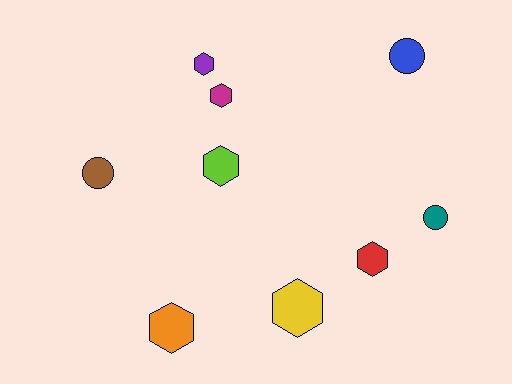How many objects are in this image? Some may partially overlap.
There are 9 objects.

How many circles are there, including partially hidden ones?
There are 3 circles.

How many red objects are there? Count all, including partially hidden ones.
There is 1 red object.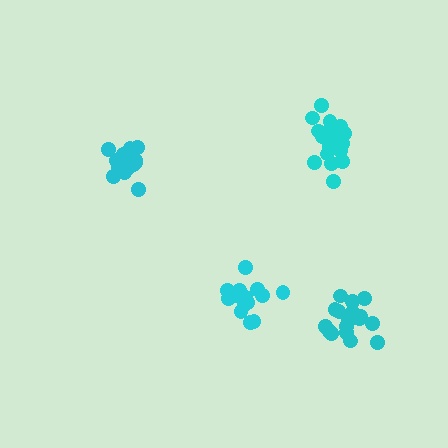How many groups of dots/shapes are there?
There are 4 groups.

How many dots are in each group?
Group 1: 18 dots, Group 2: 14 dots, Group 3: 15 dots, Group 4: 20 dots (67 total).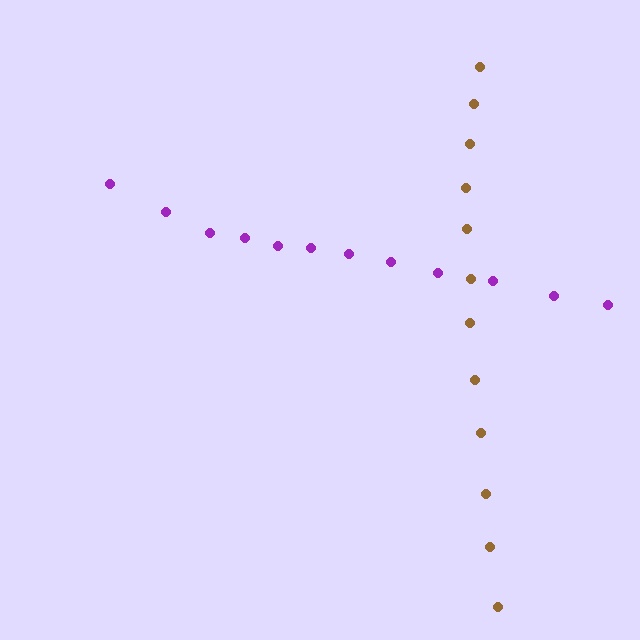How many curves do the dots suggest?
There are 2 distinct paths.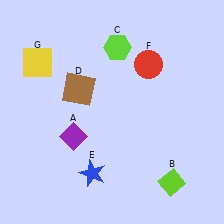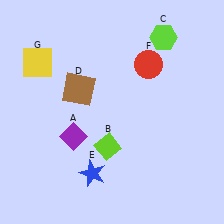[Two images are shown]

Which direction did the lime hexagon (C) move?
The lime hexagon (C) moved right.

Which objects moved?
The objects that moved are: the lime diamond (B), the lime hexagon (C).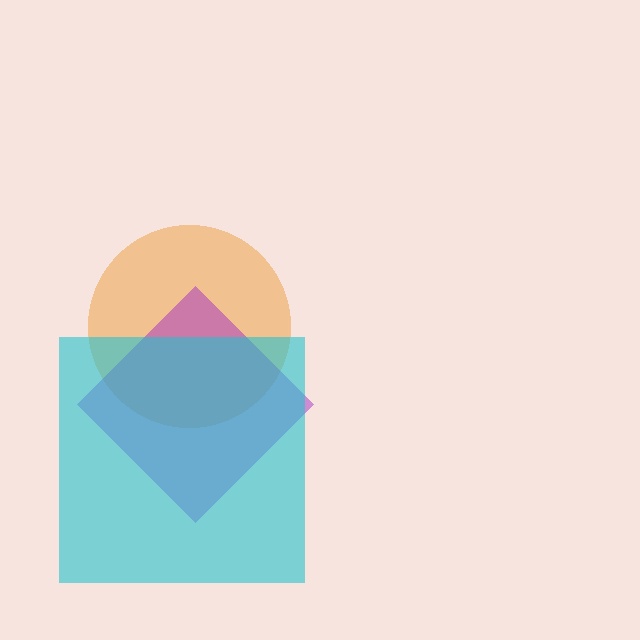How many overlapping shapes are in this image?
There are 3 overlapping shapes in the image.